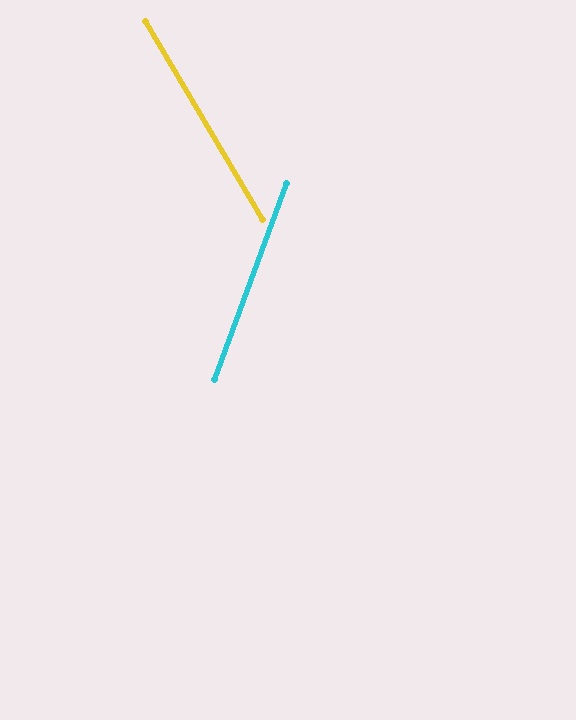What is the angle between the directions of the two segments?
Approximately 51 degrees.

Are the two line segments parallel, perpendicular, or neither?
Neither parallel nor perpendicular — they differ by about 51°.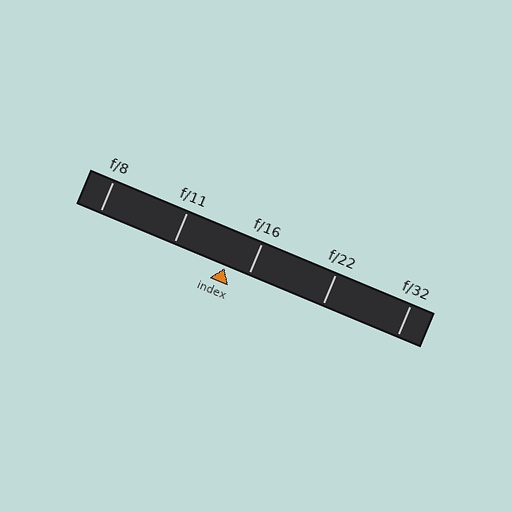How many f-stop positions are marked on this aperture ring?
There are 5 f-stop positions marked.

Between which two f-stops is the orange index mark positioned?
The index mark is between f/11 and f/16.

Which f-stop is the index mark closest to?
The index mark is closest to f/16.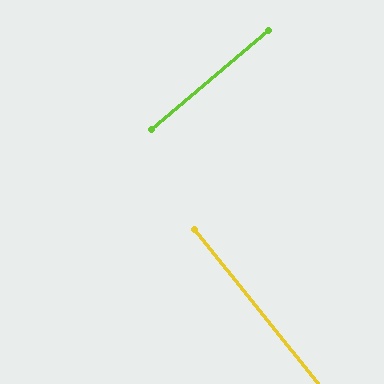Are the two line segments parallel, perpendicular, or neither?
Perpendicular — they meet at approximately 88°.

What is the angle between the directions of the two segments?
Approximately 88 degrees.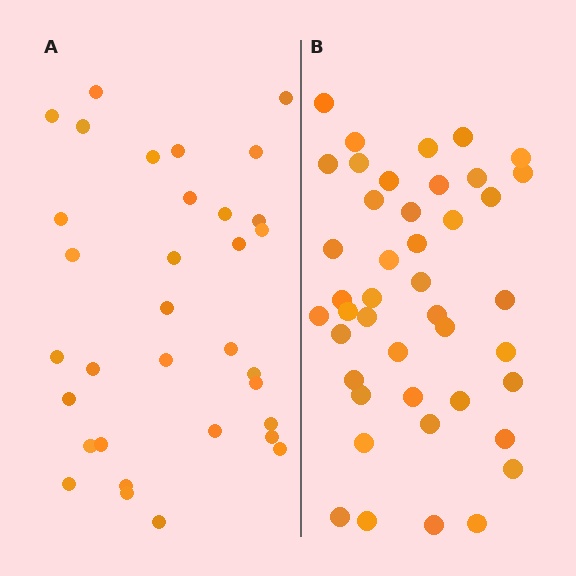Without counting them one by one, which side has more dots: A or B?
Region B (the right region) has more dots.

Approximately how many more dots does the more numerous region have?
Region B has roughly 10 or so more dots than region A.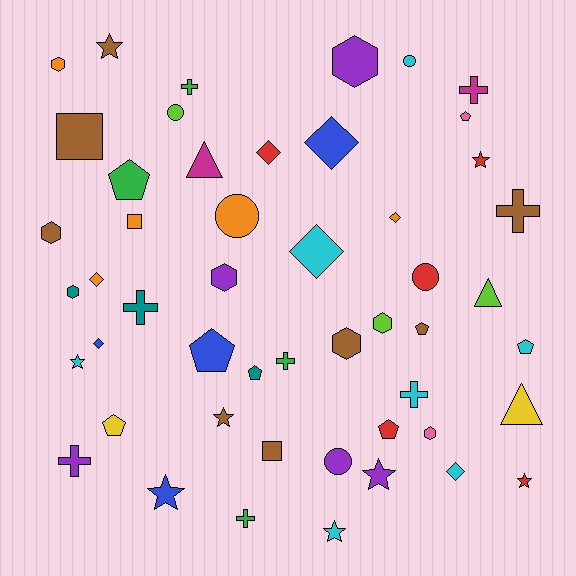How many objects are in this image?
There are 50 objects.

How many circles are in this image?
There are 5 circles.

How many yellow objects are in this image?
There are 2 yellow objects.